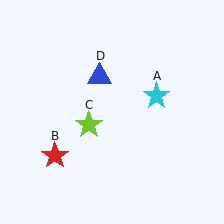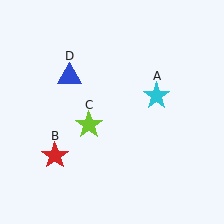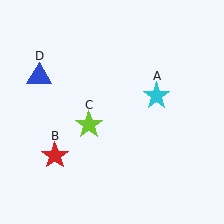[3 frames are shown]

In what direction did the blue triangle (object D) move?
The blue triangle (object D) moved left.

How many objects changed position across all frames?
1 object changed position: blue triangle (object D).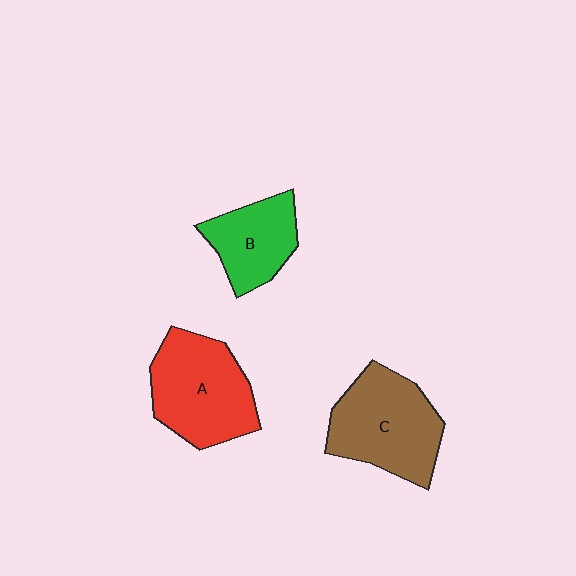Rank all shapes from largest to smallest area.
From largest to smallest: C (brown), A (red), B (green).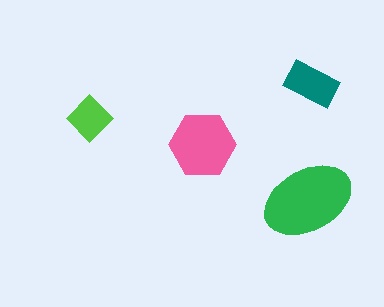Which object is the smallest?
The lime diamond.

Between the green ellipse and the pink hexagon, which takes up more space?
The green ellipse.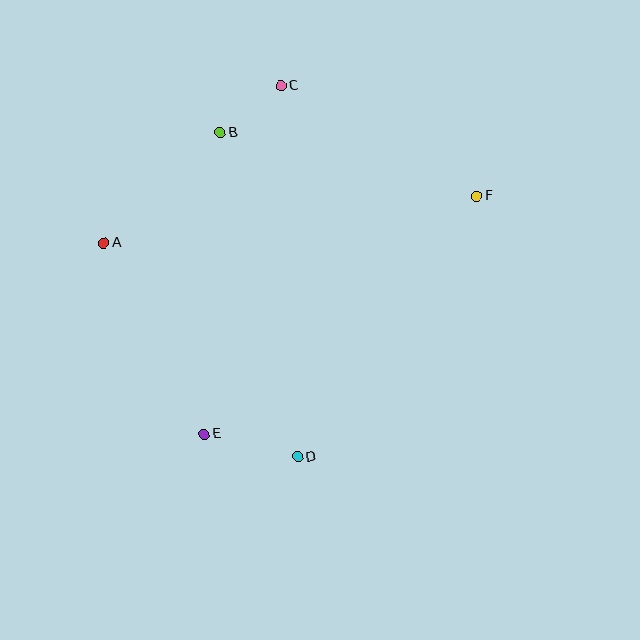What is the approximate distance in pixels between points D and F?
The distance between D and F is approximately 317 pixels.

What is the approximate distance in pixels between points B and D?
The distance between B and D is approximately 333 pixels.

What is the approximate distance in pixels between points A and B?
The distance between A and B is approximately 160 pixels.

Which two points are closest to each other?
Points B and C are closest to each other.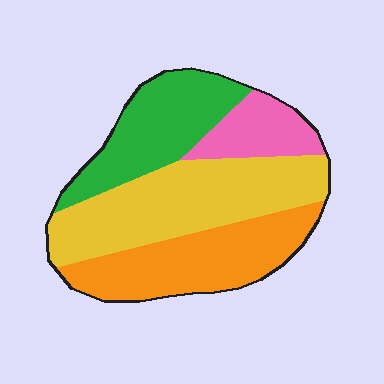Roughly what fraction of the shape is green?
Green takes up about one quarter (1/4) of the shape.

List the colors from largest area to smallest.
From largest to smallest: yellow, orange, green, pink.